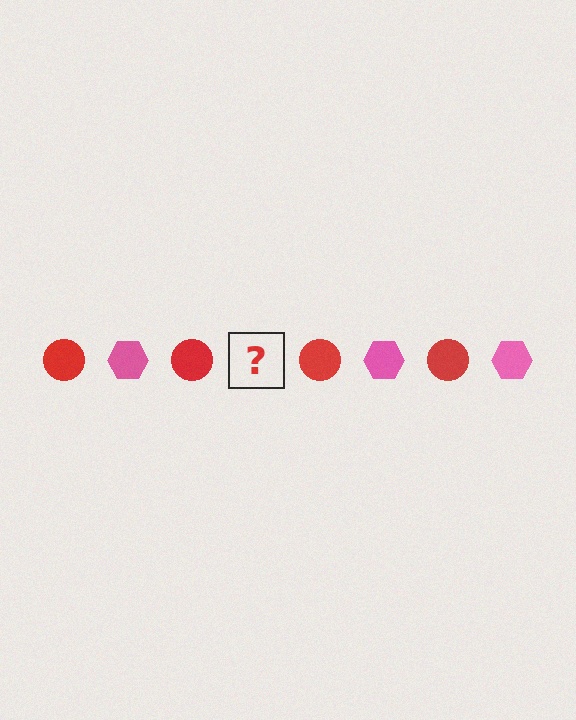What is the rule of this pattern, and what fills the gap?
The rule is that the pattern alternates between red circle and pink hexagon. The gap should be filled with a pink hexagon.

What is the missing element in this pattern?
The missing element is a pink hexagon.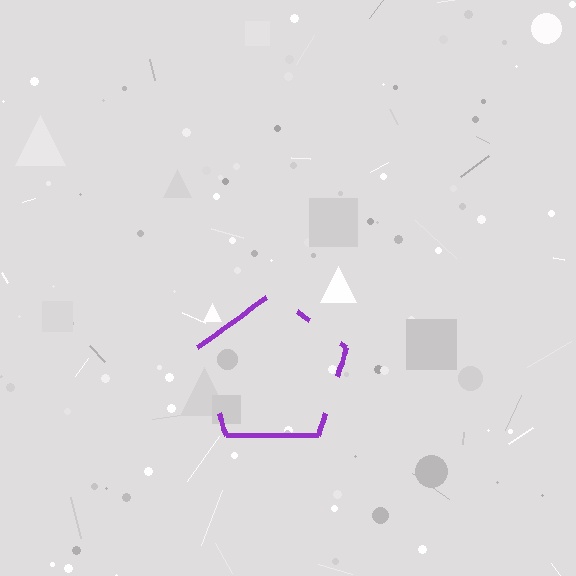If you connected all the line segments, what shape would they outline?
They would outline a pentagon.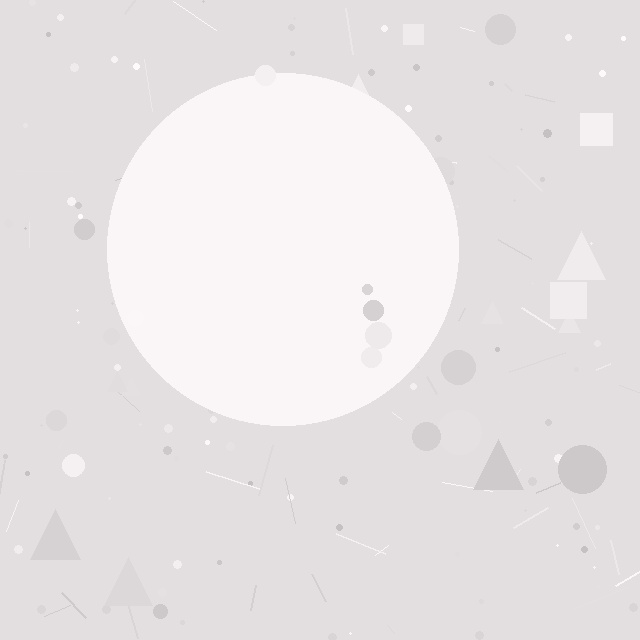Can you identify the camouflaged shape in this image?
The camouflaged shape is a circle.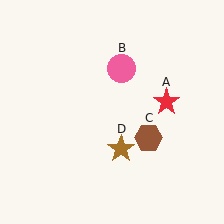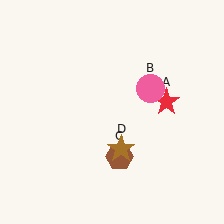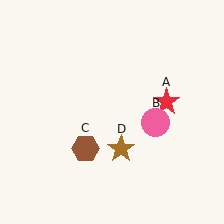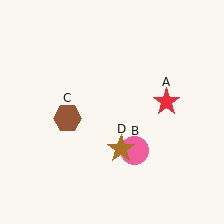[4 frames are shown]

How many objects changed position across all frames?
2 objects changed position: pink circle (object B), brown hexagon (object C).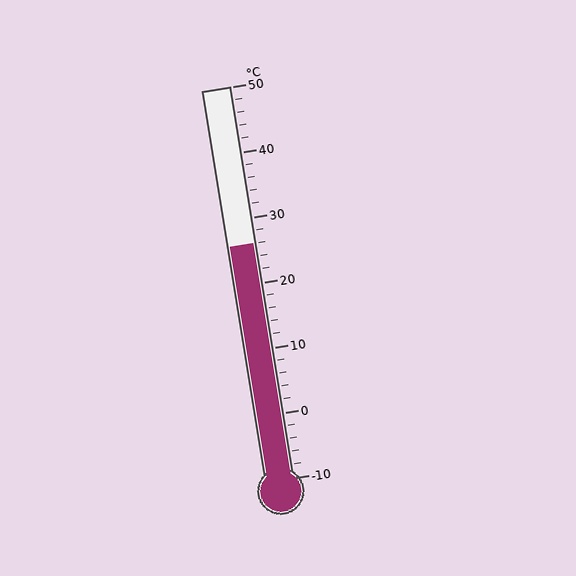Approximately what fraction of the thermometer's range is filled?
The thermometer is filled to approximately 60% of its range.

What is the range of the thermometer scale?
The thermometer scale ranges from -10°C to 50°C.